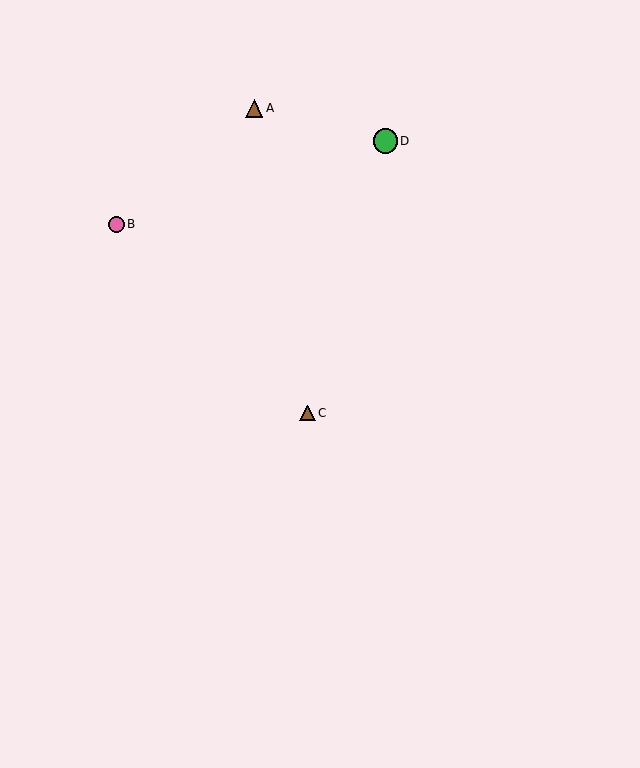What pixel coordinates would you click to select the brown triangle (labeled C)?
Click at (307, 413) to select the brown triangle C.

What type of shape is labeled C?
Shape C is a brown triangle.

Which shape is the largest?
The green circle (labeled D) is the largest.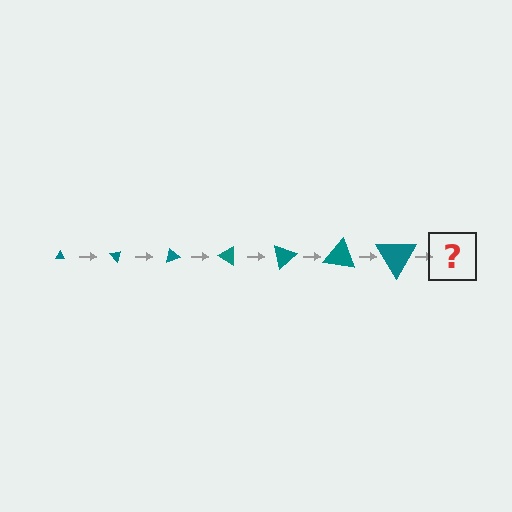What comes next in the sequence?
The next element should be a triangle, larger than the previous one and rotated 350 degrees from the start.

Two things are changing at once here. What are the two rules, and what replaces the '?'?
The two rules are that the triangle grows larger each step and it rotates 50 degrees each step. The '?' should be a triangle, larger than the previous one and rotated 350 degrees from the start.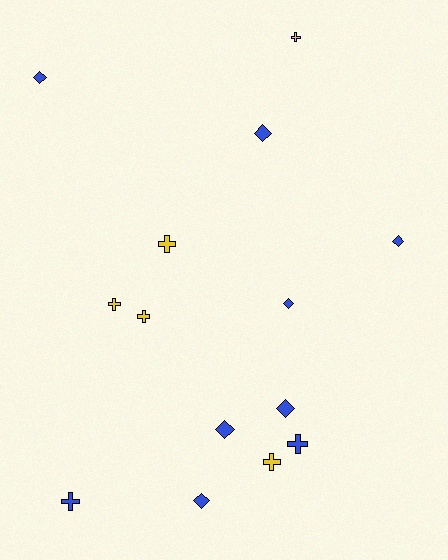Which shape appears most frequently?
Diamond, with 7 objects.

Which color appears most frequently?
Blue, with 9 objects.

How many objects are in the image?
There are 14 objects.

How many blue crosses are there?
There are 2 blue crosses.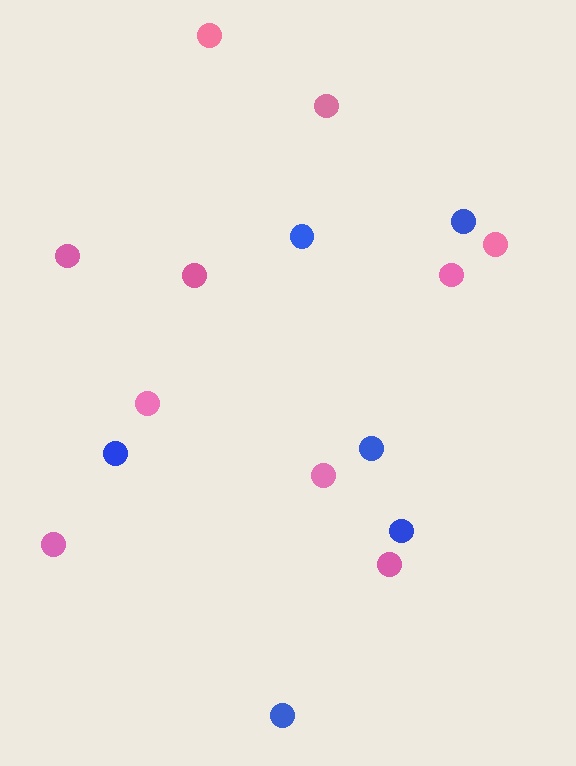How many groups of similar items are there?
There are 2 groups: one group of blue circles (6) and one group of pink circles (10).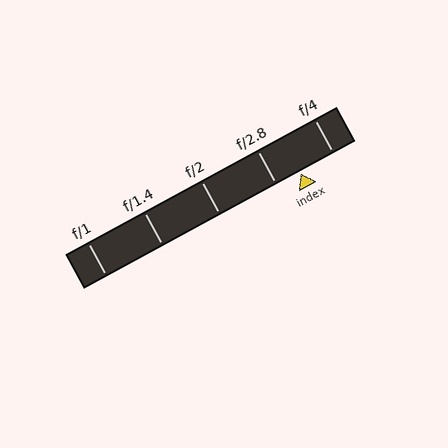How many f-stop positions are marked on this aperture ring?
There are 5 f-stop positions marked.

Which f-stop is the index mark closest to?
The index mark is closest to f/2.8.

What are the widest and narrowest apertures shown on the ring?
The widest aperture shown is f/1 and the narrowest is f/4.